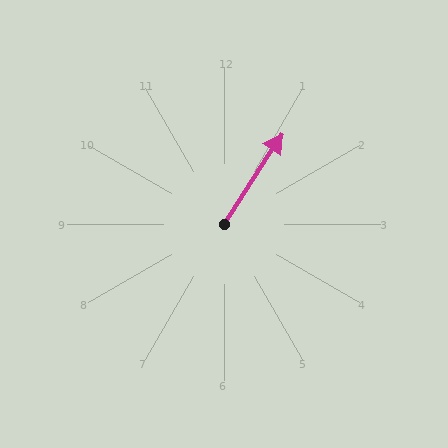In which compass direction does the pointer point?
Northeast.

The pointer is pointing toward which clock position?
Roughly 1 o'clock.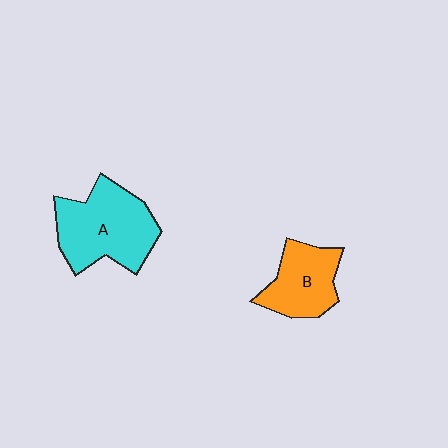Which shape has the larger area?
Shape A (cyan).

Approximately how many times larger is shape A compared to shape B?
Approximately 1.5 times.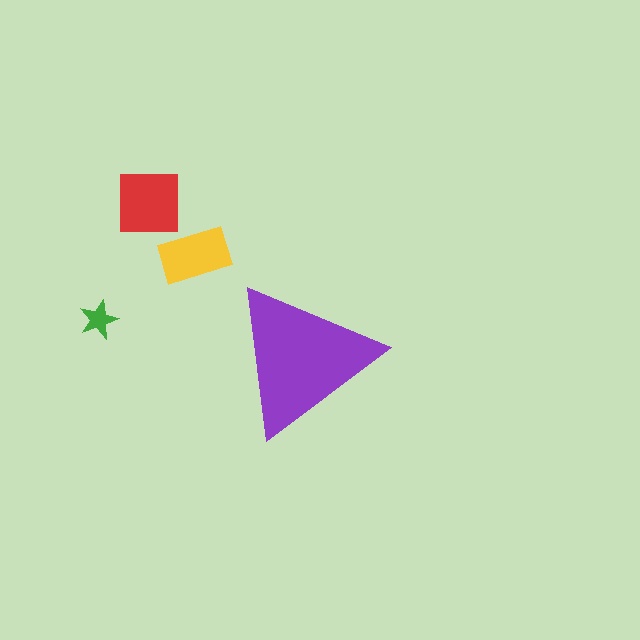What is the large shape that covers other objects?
A purple triangle.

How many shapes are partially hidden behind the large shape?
0 shapes are partially hidden.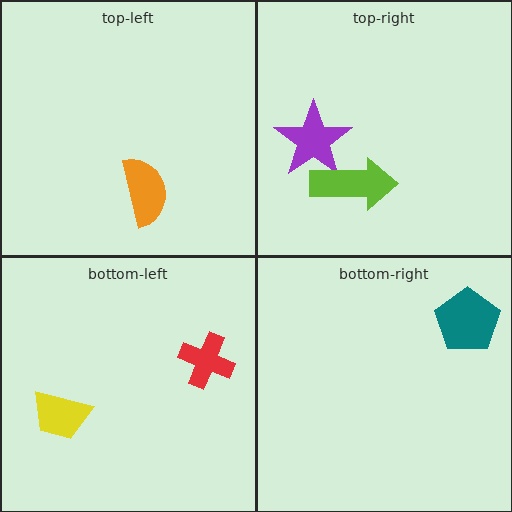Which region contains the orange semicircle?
The top-left region.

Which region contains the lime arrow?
The top-right region.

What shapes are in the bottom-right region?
The teal pentagon.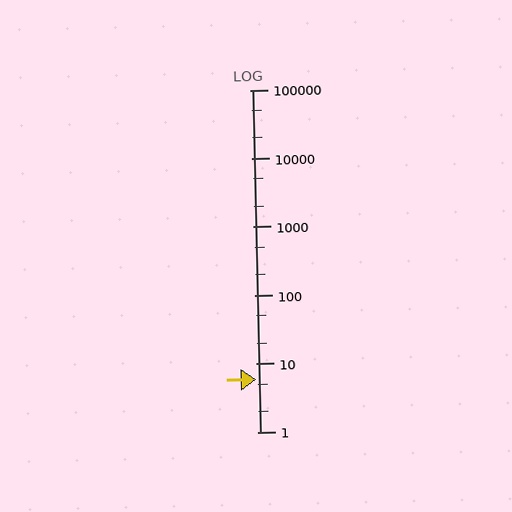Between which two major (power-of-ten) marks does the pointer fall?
The pointer is between 1 and 10.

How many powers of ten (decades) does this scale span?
The scale spans 5 decades, from 1 to 100000.